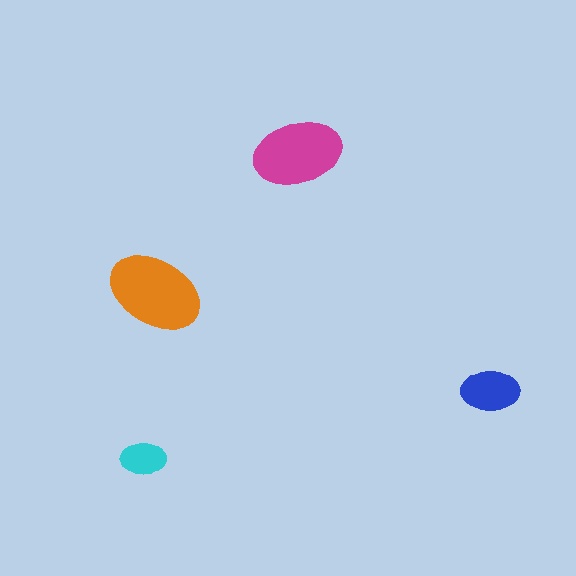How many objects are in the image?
There are 4 objects in the image.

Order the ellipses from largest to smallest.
the orange one, the magenta one, the blue one, the cyan one.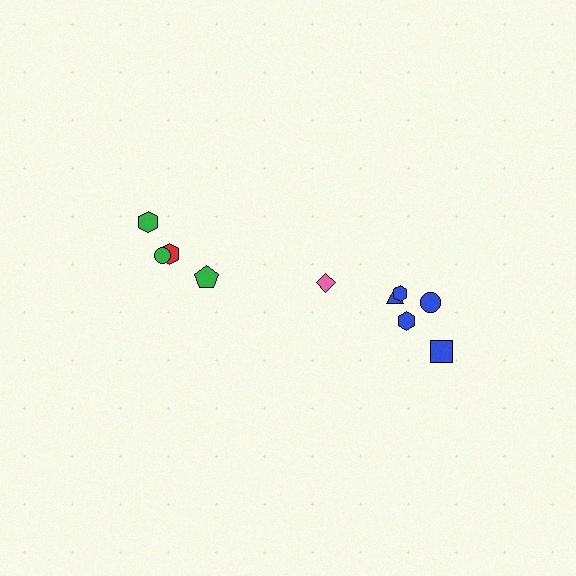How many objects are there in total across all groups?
There are 10 objects.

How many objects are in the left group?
There are 4 objects.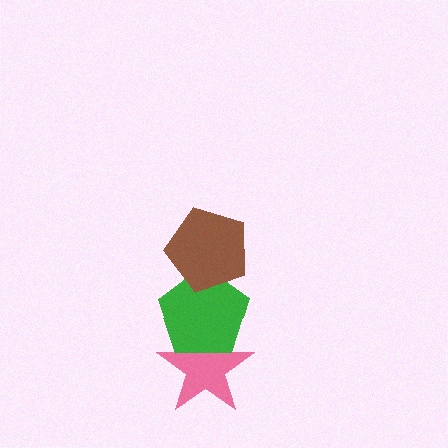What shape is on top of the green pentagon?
The brown pentagon is on top of the green pentagon.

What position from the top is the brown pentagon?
The brown pentagon is 1st from the top.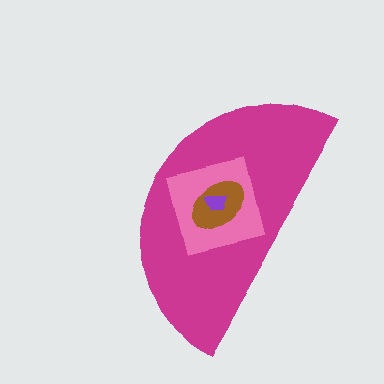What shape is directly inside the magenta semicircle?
The pink square.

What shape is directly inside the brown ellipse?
The purple trapezoid.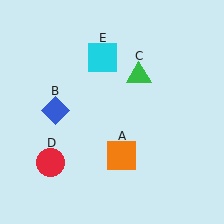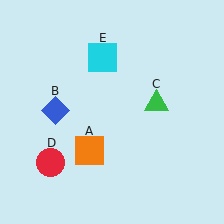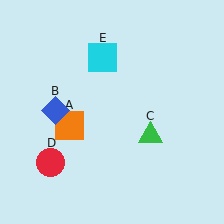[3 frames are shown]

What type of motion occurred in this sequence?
The orange square (object A), green triangle (object C) rotated clockwise around the center of the scene.